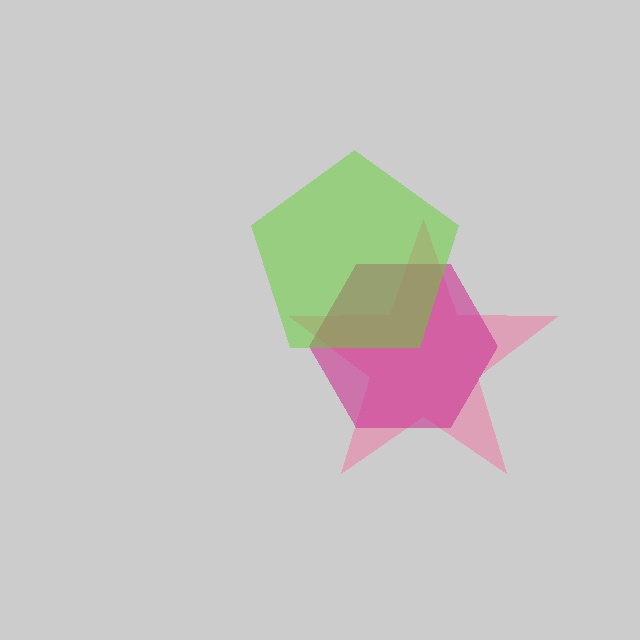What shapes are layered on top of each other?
The layered shapes are: a pink star, a magenta hexagon, a lime pentagon.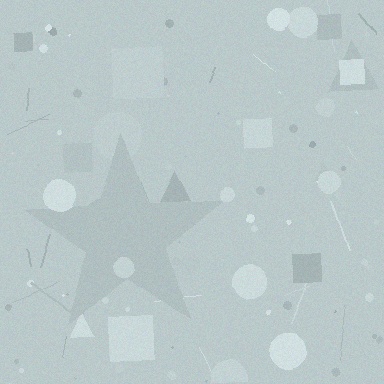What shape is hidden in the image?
A star is hidden in the image.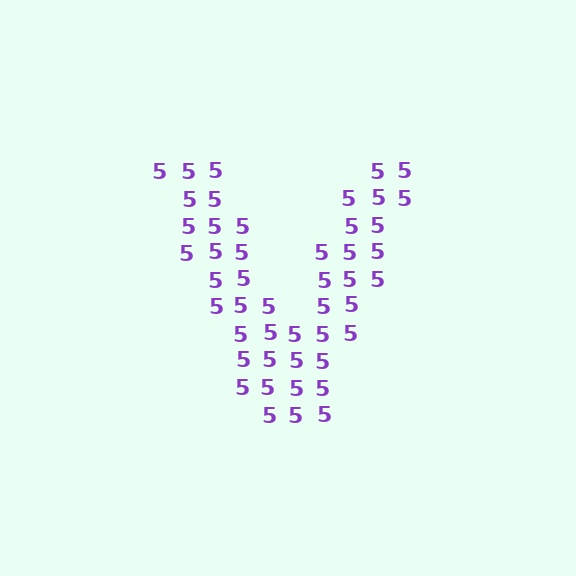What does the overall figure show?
The overall figure shows the letter V.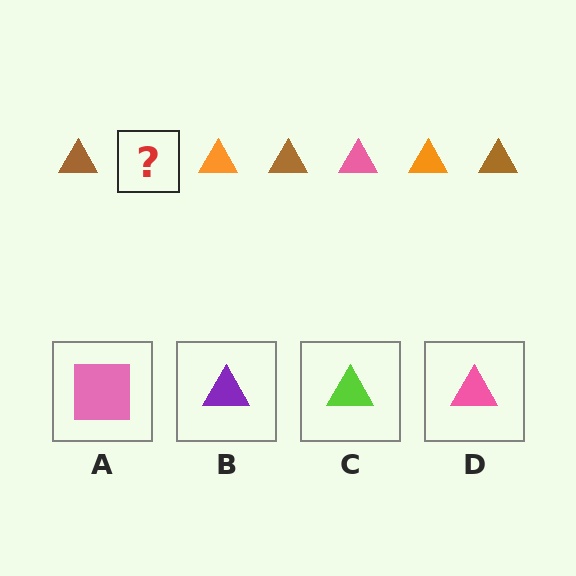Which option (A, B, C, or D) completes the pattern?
D.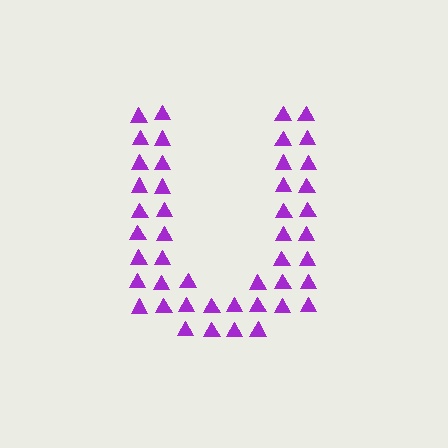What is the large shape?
The large shape is the letter U.